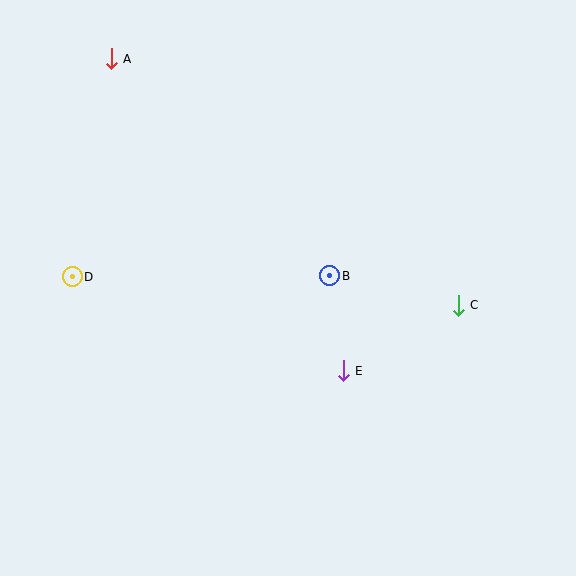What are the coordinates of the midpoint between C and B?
The midpoint between C and B is at (394, 290).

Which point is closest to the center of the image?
Point B at (330, 276) is closest to the center.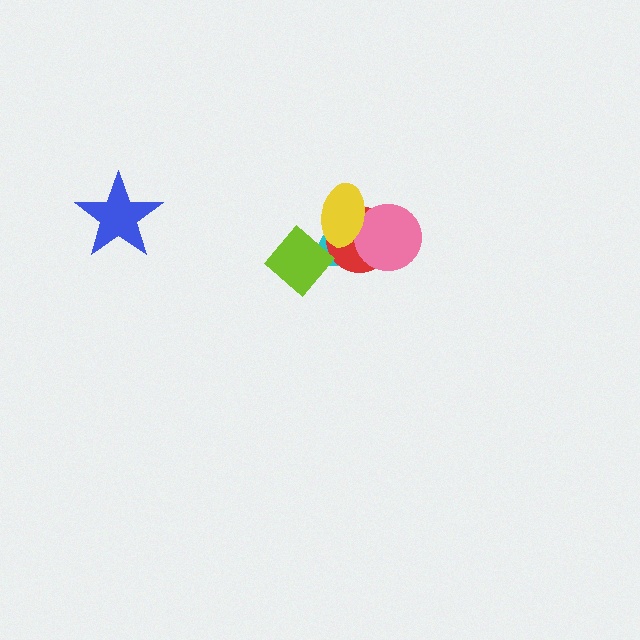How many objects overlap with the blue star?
0 objects overlap with the blue star.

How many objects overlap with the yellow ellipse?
3 objects overlap with the yellow ellipse.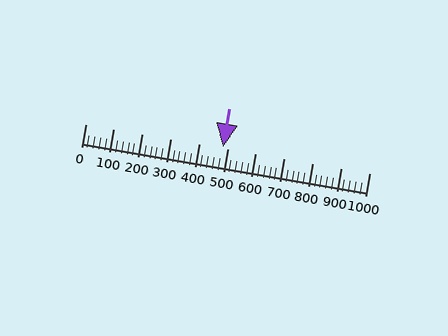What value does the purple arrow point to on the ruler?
The purple arrow points to approximately 484.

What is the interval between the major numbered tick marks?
The major tick marks are spaced 100 units apart.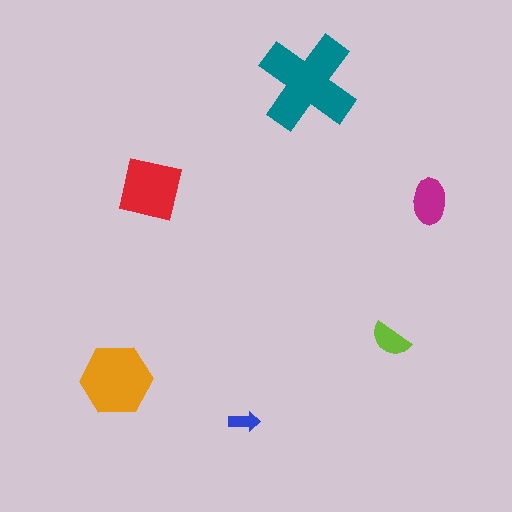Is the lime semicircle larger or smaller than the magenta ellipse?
Smaller.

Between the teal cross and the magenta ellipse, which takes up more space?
The teal cross.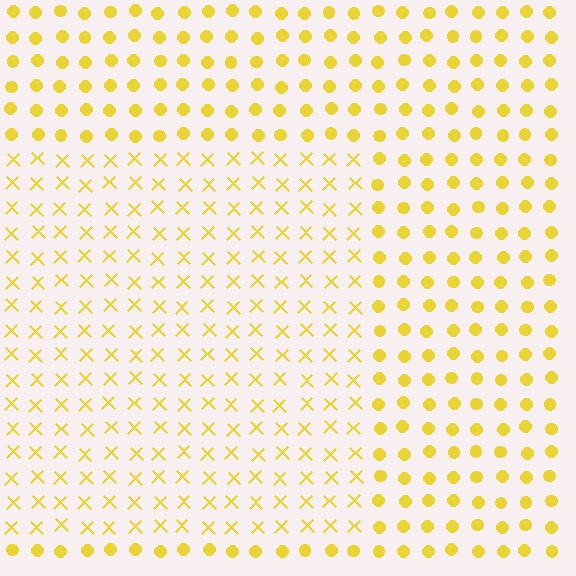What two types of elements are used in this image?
The image uses X marks inside the rectangle region and circles outside it.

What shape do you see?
I see a rectangle.